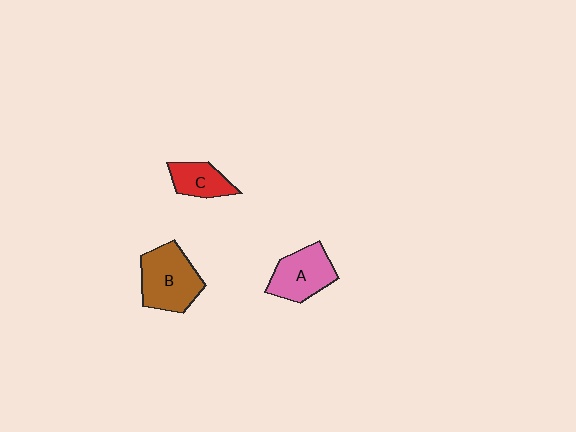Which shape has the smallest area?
Shape C (red).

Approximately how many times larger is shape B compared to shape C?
Approximately 1.8 times.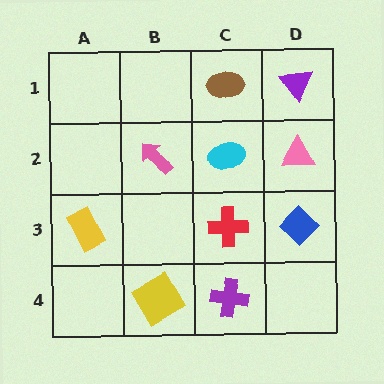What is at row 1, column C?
A brown ellipse.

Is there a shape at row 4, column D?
No, that cell is empty.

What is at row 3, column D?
A blue diamond.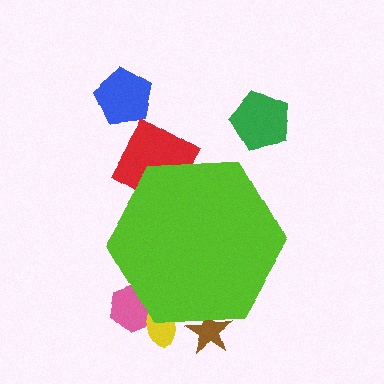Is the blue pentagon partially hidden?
No, the blue pentagon is fully visible.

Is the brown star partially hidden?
Yes, the brown star is partially hidden behind the lime hexagon.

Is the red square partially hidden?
Yes, the red square is partially hidden behind the lime hexagon.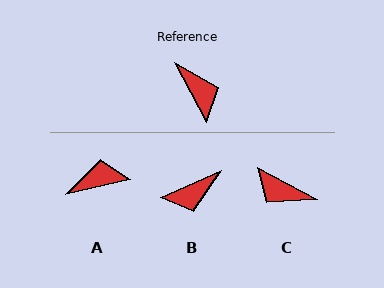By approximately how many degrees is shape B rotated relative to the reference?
Approximately 94 degrees clockwise.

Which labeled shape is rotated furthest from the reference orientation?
C, about 147 degrees away.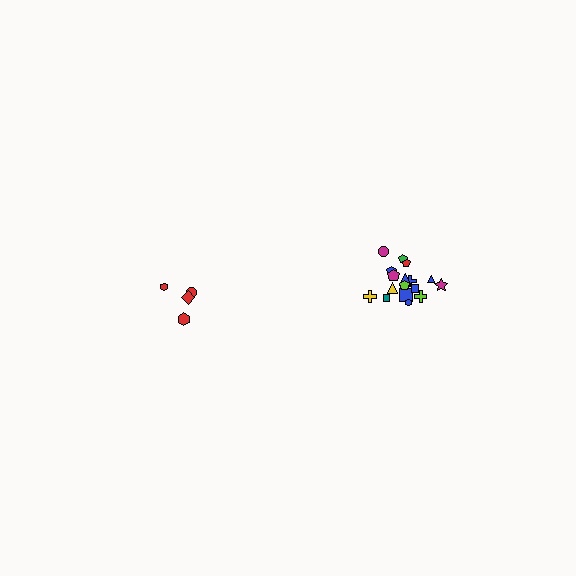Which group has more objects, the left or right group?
The right group.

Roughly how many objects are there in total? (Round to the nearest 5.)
Roughly 20 objects in total.